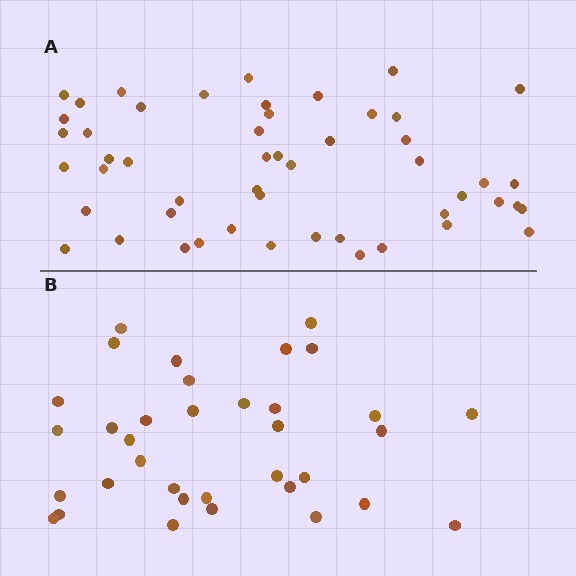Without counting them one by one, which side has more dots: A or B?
Region A (the top region) has more dots.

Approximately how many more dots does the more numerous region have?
Region A has approximately 15 more dots than region B.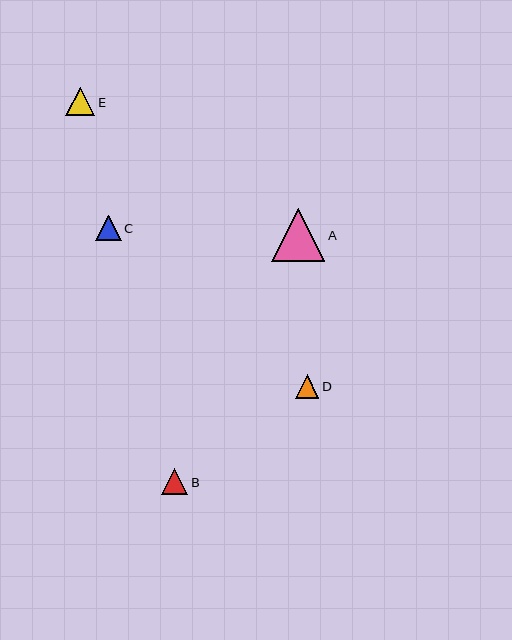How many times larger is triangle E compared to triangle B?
Triangle E is approximately 1.1 times the size of triangle B.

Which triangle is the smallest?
Triangle D is the smallest with a size of approximately 24 pixels.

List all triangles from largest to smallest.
From largest to smallest: A, E, B, C, D.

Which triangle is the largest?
Triangle A is the largest with a size of approximately 53 pixels.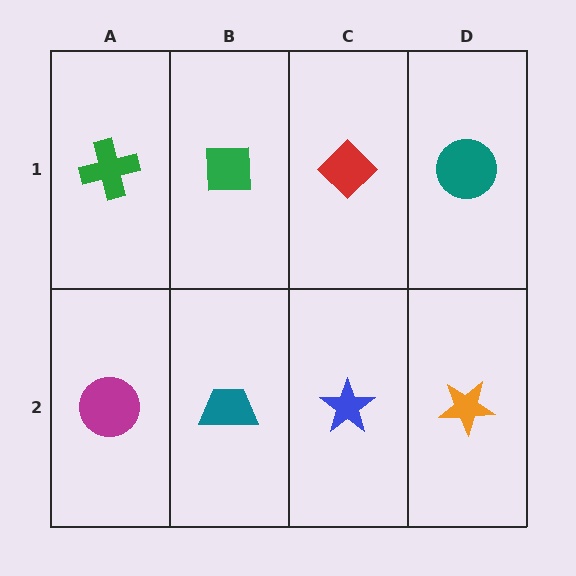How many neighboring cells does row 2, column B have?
3.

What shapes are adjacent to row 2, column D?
A teal circle (row 1, column D), a blue star (row 2, column C).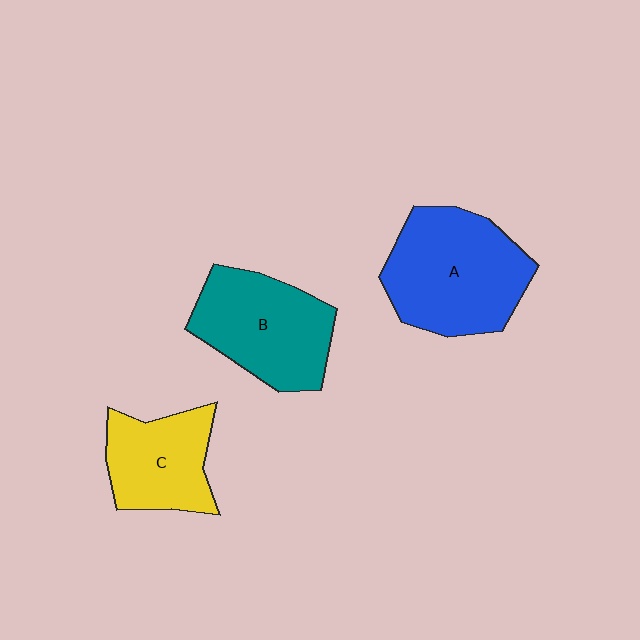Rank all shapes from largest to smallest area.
From largest to smallest: A (blue), B (teal), C (yellow).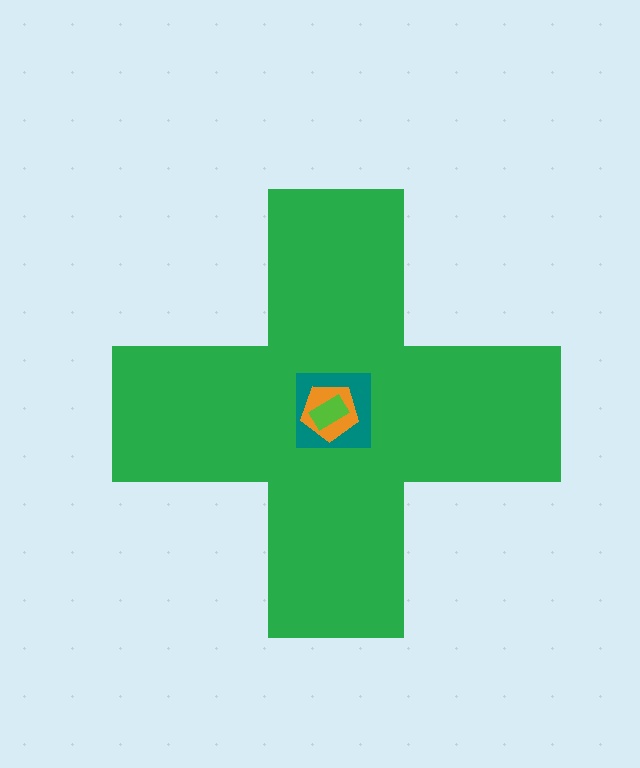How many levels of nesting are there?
4.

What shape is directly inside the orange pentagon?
The lime rectangle.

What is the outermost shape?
The green cross.